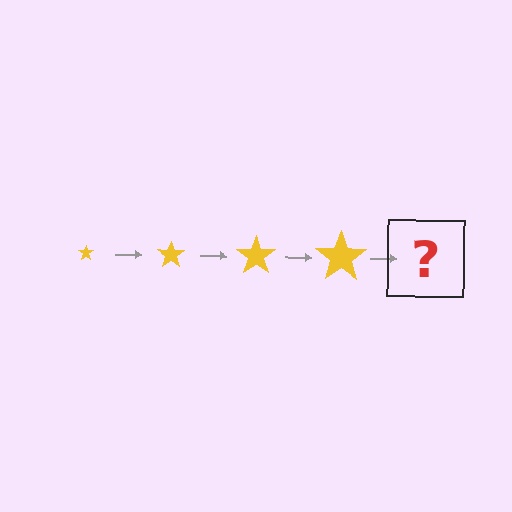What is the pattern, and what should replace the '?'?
The pattern is that the star gets progressively larger each step. The '?' should be a yellow star, larger than the previous one.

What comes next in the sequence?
The next element should be a yellow star, larger than the previous one.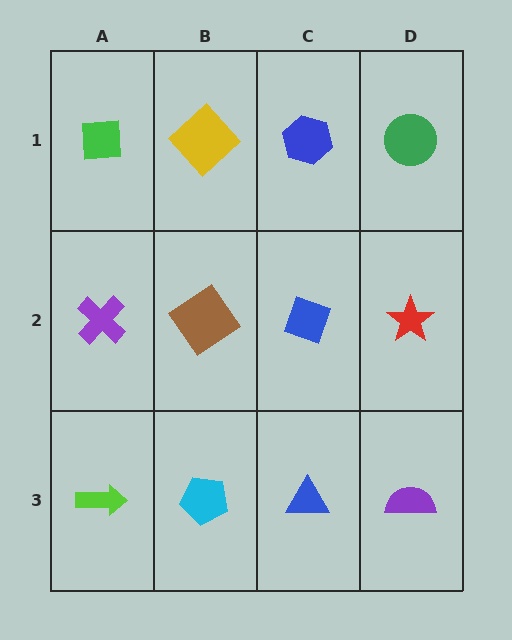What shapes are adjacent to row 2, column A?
A green square (row 1, column A), a lime arrow (row 3, column A), a brown diamond (row 2, column B).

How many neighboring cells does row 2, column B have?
4.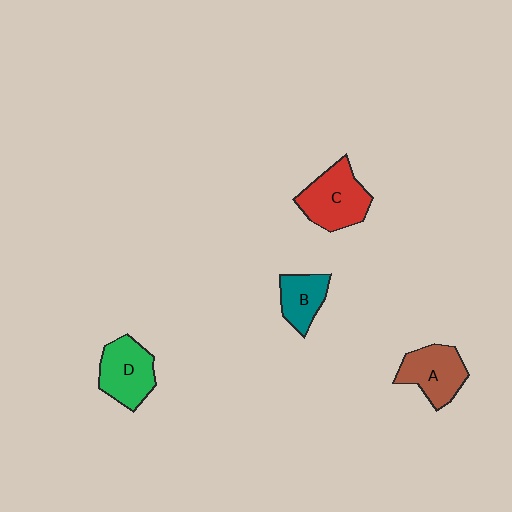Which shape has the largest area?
Shape C (red).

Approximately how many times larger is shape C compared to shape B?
Approximately 1.6 times.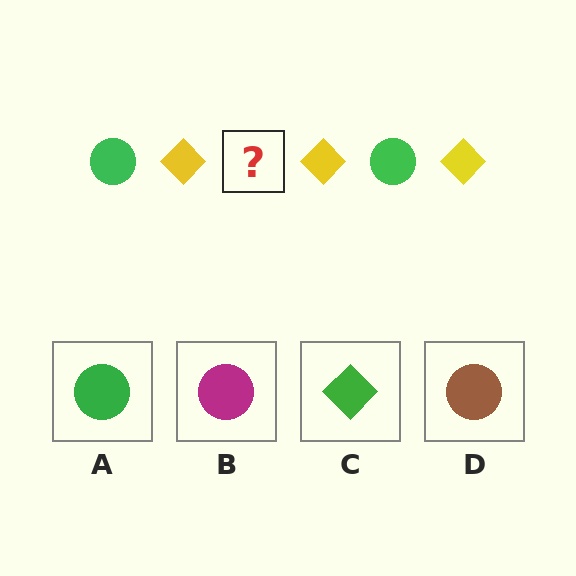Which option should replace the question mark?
Option A.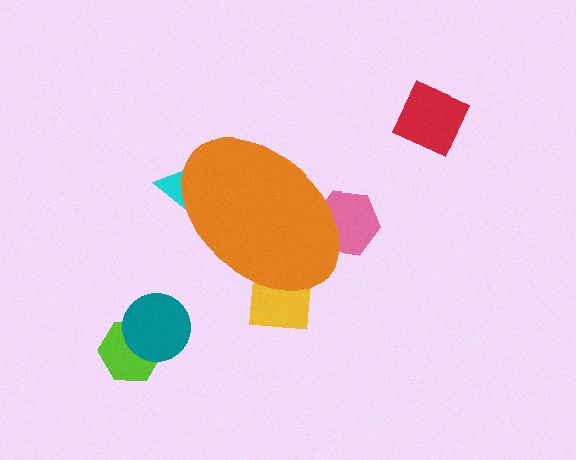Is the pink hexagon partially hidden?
Yes, the pink hexagon is partially hidden behind the orange ellipse.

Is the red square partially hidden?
No, the red square is fully visible.